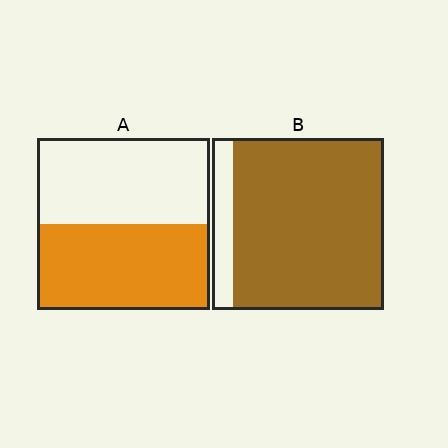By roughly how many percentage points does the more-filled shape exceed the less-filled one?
By roughly 40 percentage points (B over A).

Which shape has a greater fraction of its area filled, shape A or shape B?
Shape B.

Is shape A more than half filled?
Roughly half.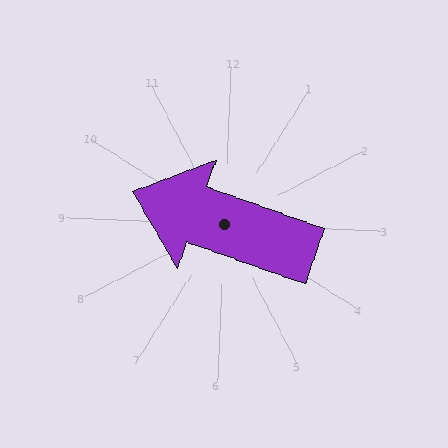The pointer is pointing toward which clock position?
Roughly 10 o'clock.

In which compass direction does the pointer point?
West.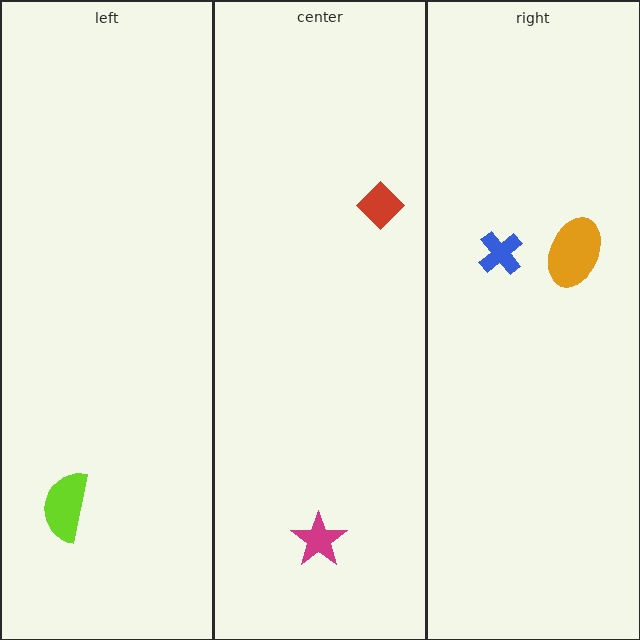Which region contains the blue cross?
The right region.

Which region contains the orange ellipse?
The right region.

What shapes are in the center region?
The red diamond, the magenta star.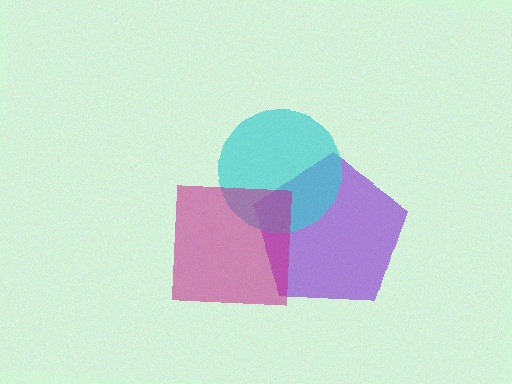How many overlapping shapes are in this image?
There are 3 overlapping shapes in the image.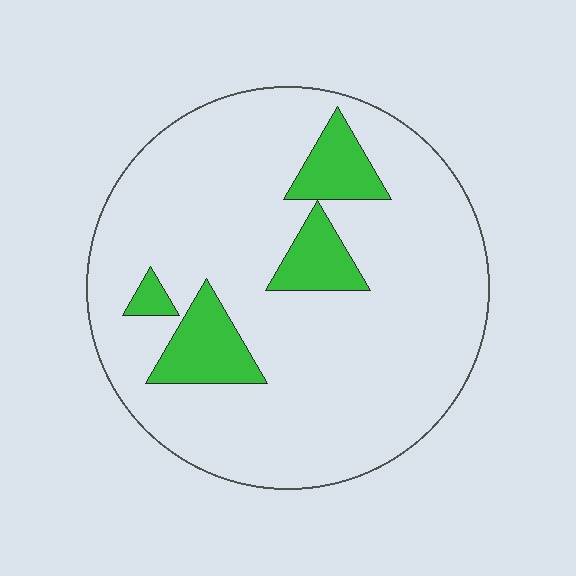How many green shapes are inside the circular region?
4.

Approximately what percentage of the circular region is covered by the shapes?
Approximately 15%.